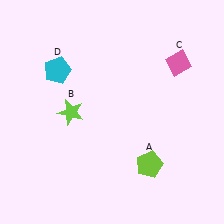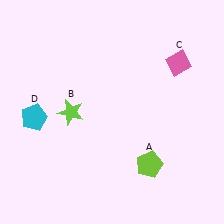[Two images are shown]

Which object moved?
The cyan pentagon (D) moved down.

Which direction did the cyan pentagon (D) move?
The cyan pentagon (D) moved down.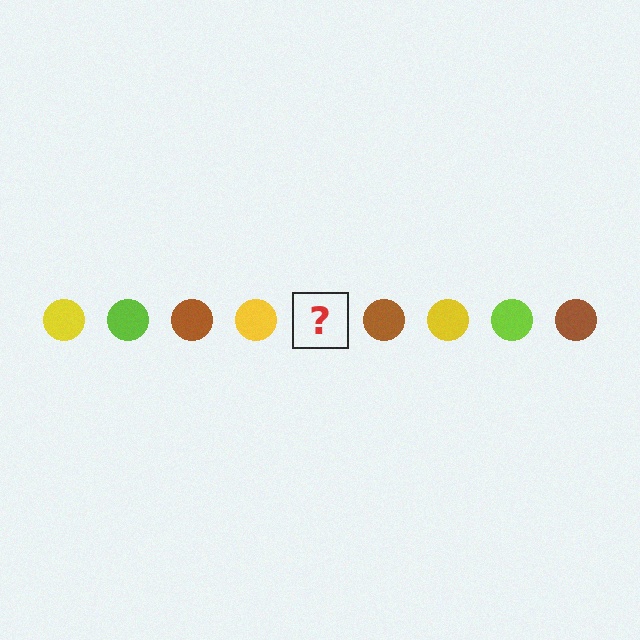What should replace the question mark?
The question mark should be replaced with a lime circle.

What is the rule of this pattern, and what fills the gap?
The rule is that the pattern cycles through yellow, lime, brown circles. The gap should be filled with a lime circle.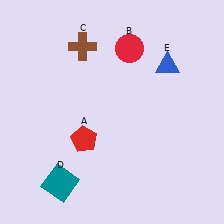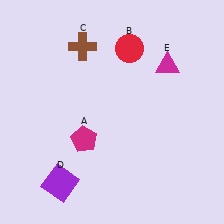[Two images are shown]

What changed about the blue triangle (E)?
In Image 1, E is blue. In Image 2, it changed to magenta.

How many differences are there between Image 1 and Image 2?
There are 3 differences between the two images.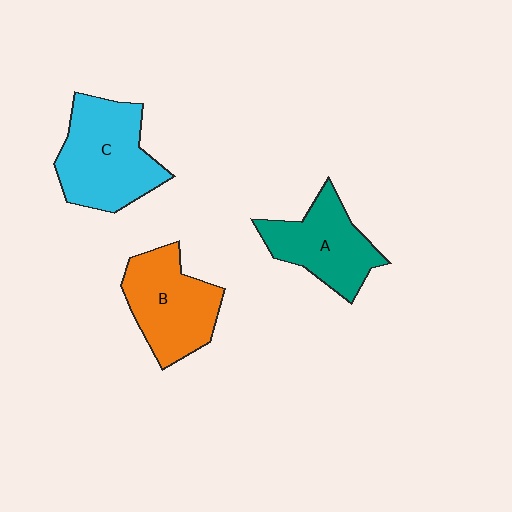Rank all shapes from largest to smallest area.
From largest to smallest: C (cyan), B (orange), A (teal).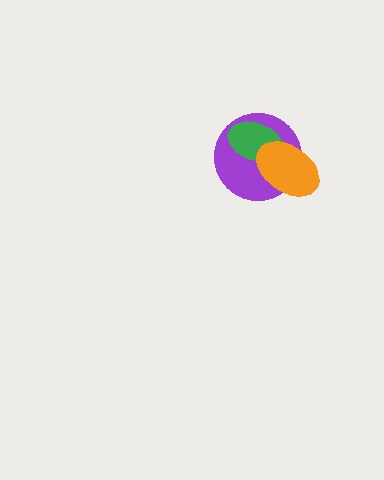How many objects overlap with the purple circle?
2 objects overlap with the purple circle.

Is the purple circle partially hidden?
Yes, it is partially covered by another shape.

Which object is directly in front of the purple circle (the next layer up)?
The green ellipse is directly in front of the purple circle.